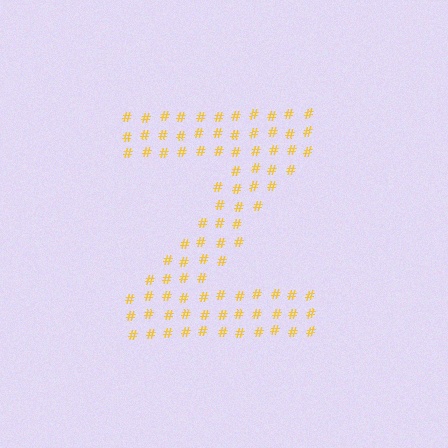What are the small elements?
The small elements are hash symbols.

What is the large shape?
The large shape is the letter Z.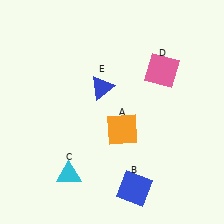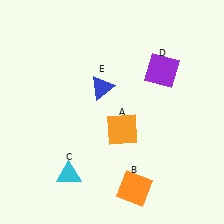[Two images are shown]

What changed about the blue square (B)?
In Image 1, B is blue. In Image 2, it changed to orange.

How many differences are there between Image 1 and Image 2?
There are 2 differences between the two images.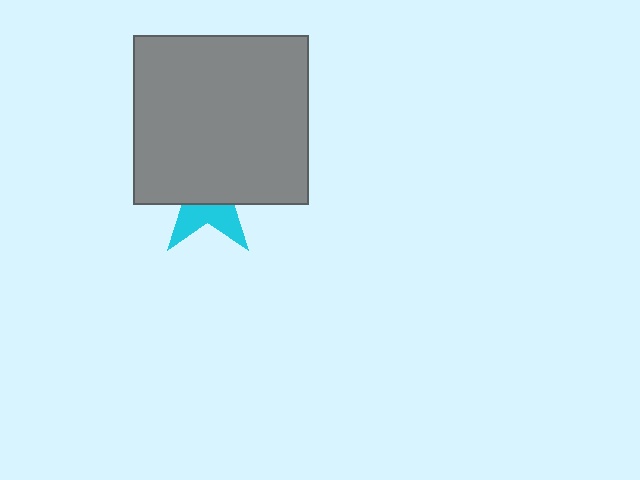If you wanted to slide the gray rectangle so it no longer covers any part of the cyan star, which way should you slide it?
Slide it up — that is the most direct way to separate the two shapes.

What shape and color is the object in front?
The object in front is a gray rectangle.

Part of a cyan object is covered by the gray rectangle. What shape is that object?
It is a star.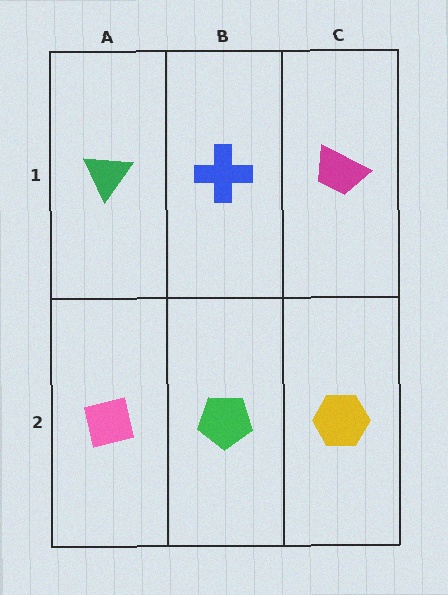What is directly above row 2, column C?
A magenta trapezoid.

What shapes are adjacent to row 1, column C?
A yellow hexagon (row 2, column C), a blue cross (row 1, column B).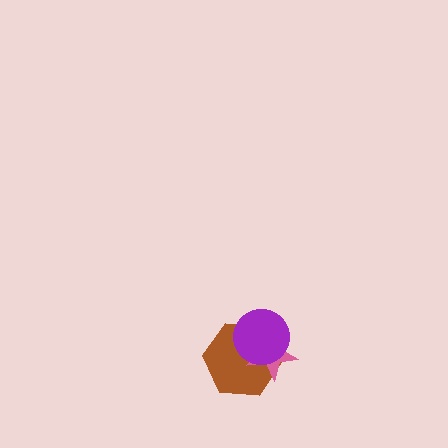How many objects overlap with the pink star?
2 objects overlap with the pink star.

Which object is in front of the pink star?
The purple circle is in front of the pink star.